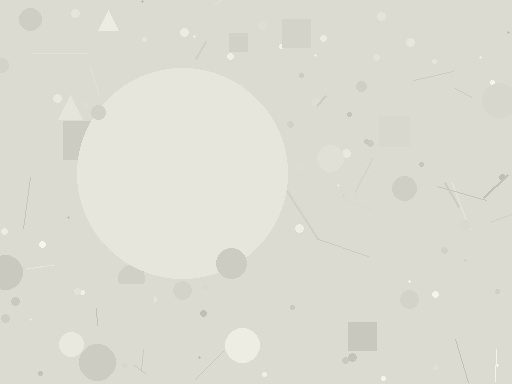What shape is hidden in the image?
A circle is hidden in the image.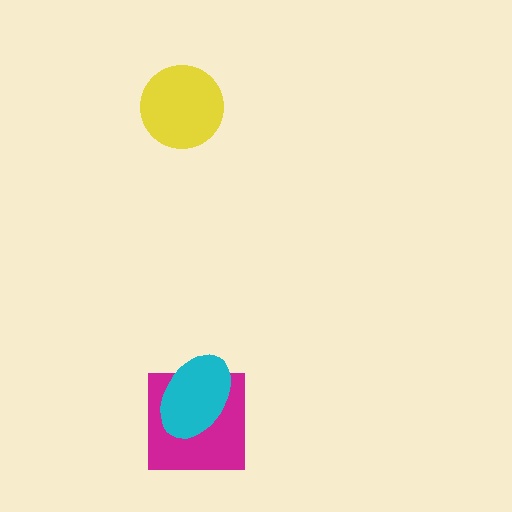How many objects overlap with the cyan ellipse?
1 object overlaps with the cyan ellipse.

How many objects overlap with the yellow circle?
0 objects overlap with the yellow circle.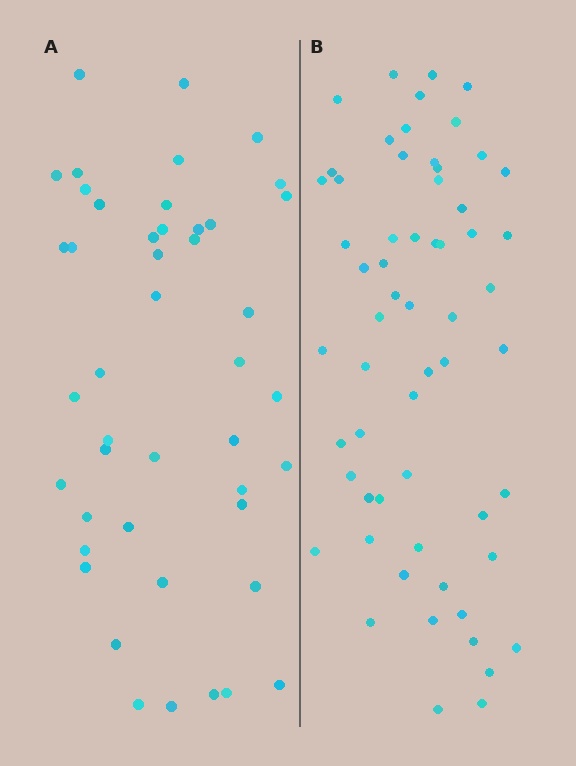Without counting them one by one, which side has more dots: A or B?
Region B (the right region) has more dots.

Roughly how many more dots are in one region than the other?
Region B has approximately 15 more dots than region A.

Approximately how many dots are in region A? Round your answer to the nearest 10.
About 40 dots. (The exact count is 45, which rounds to 40.)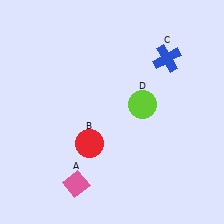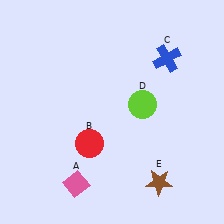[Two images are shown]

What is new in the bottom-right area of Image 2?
A brown star (E) was added in the bottom-right area of Image 2.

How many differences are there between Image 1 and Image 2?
There is 1 difference between the two images.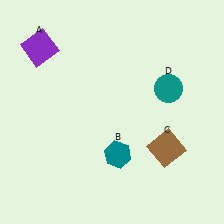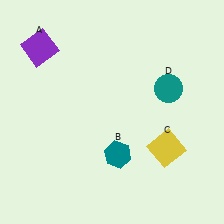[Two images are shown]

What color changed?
The square (C) changed from brown in Image 1 to yellow in Image 2.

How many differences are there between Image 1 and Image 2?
There is 1 difference between the two images.